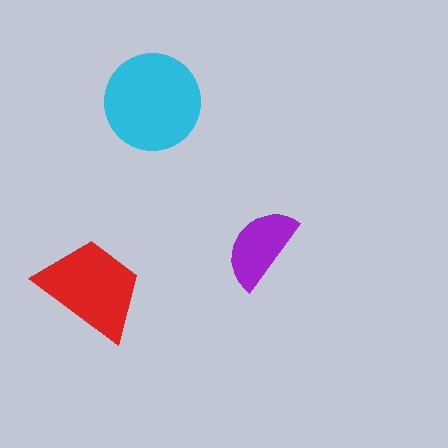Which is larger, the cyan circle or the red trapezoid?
The cyan circle.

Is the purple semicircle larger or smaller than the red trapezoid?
Smaller.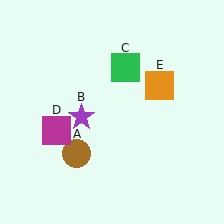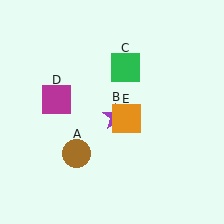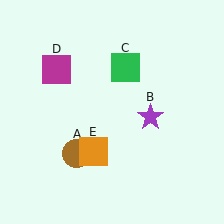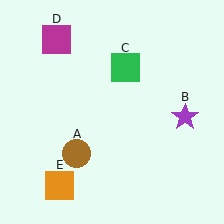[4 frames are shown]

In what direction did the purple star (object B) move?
The purple star (object B) moved right.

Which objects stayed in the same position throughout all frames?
Brown circle (object A) and green square (object C) remained stationary.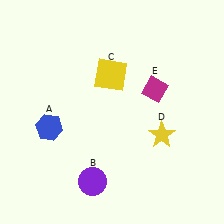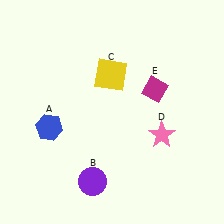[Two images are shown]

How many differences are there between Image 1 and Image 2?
There is 1 difference between the two images.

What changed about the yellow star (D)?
In Image 1, D is yellow. In Image 2, it changed to pink.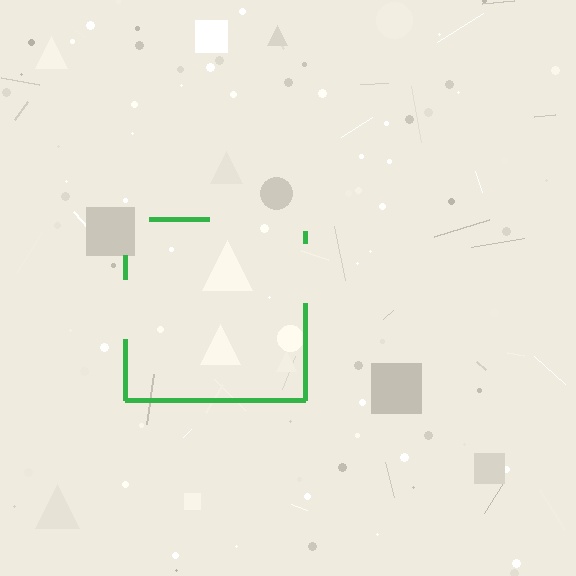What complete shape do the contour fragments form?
The contour fragments form a square.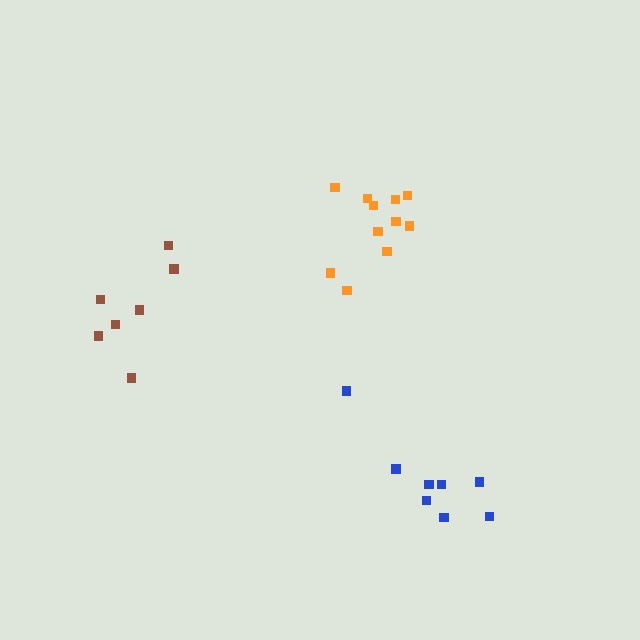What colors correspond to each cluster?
The clusters are colored: orange, blue, brown.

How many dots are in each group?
Group 1: 11 dots, Group 2: 8 dots, Group 3: 7 dots (26 total).